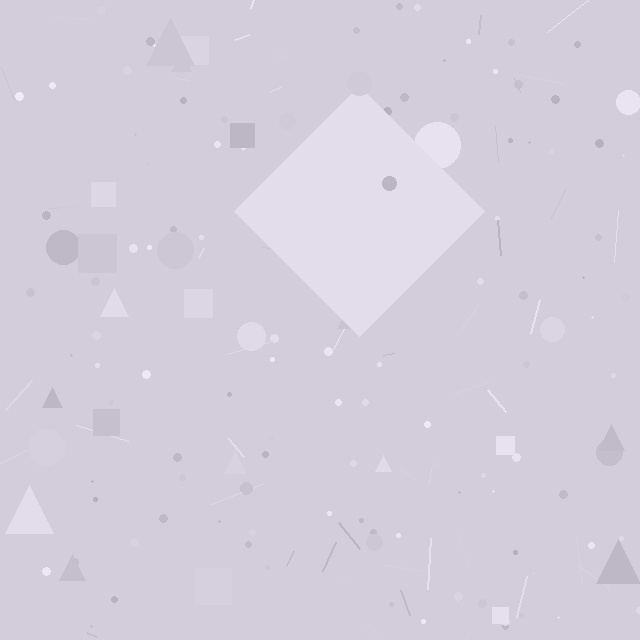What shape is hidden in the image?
A diamond is hidden in the image.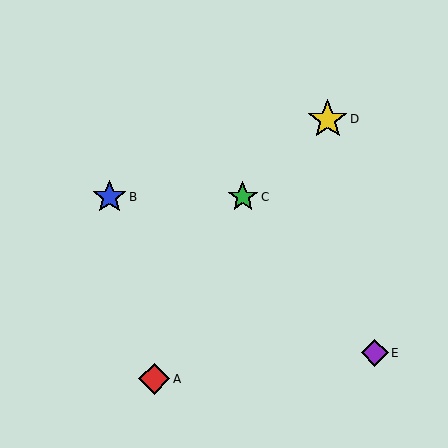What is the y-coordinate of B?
Object B is at y≈197.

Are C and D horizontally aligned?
No, C is at y≈197 and D is at y≈119.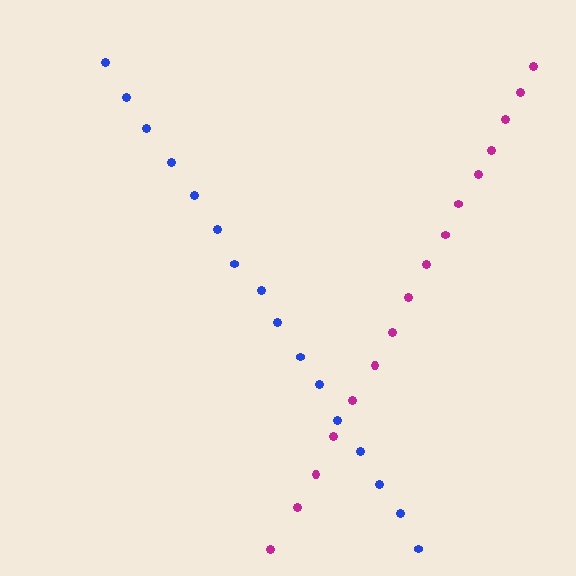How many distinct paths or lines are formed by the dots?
There are 2 distinct paths.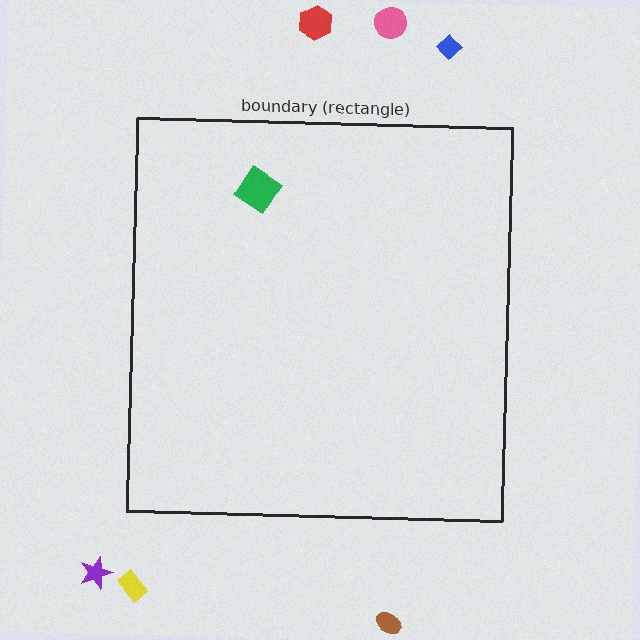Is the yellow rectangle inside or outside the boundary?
Outside.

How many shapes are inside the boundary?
1 inside, 6 outside.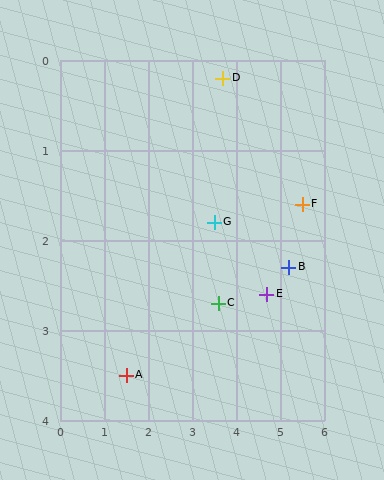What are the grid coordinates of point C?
Point C is at approximately (3.6, 2.7).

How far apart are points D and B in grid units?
Points D and B are about 2.6 grid units apart.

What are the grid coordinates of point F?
Point F is at approximately (5.5, 1.6).